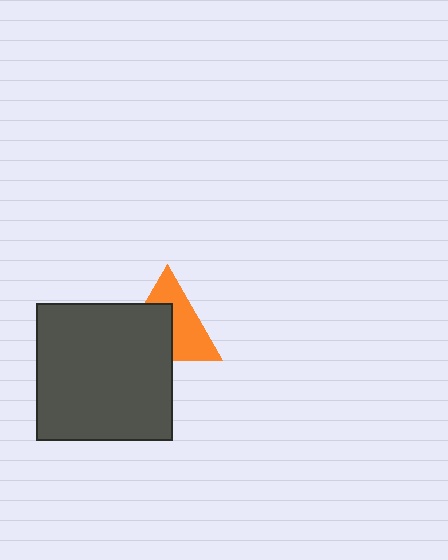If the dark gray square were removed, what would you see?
You would see the complete orange triangle.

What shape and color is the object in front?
The object in front is a dark gray square.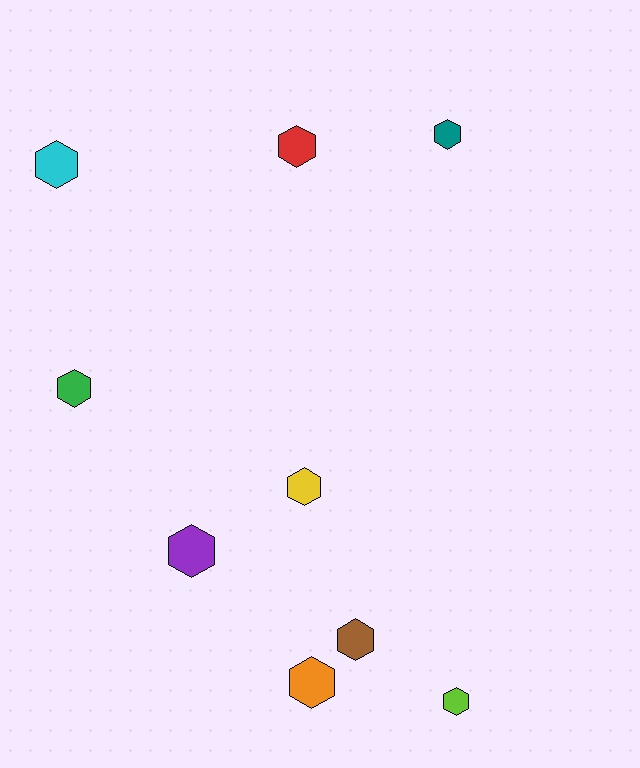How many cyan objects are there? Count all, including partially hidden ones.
There is 1 cyan object.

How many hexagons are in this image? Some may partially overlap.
There are 9 hexagons.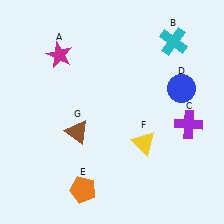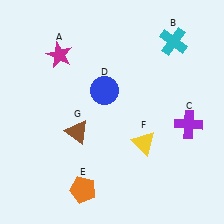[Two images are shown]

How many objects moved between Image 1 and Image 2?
1 object moved between the two images.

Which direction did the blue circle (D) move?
The blue circle (D) moved left.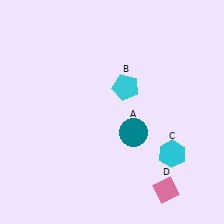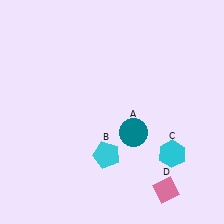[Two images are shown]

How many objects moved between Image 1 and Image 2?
1 object moved between the two images.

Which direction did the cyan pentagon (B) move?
The cyan pentagon (B) moved down.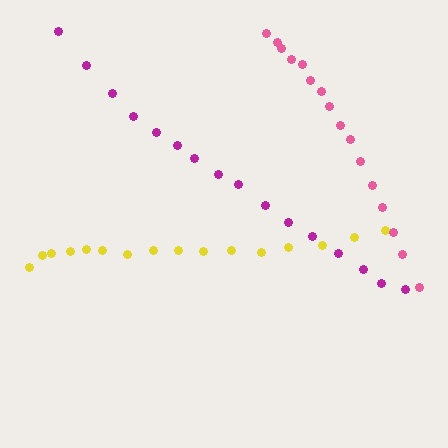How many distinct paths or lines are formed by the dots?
There are 3 distinct paths.